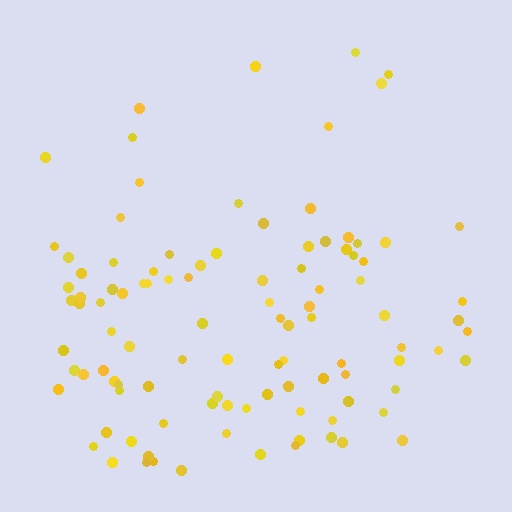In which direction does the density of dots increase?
From top to bottom, with the bottom side densest.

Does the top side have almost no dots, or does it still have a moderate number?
Still a moderate number, just noticeably fewer than the bottom.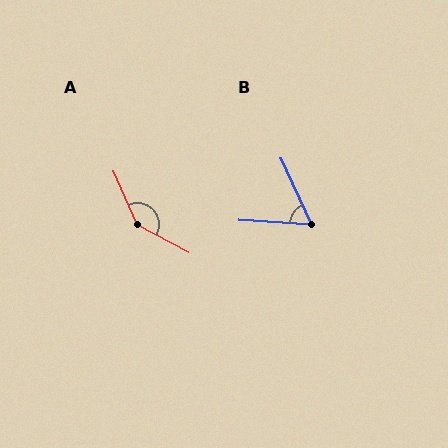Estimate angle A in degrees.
Approximately 141 degrees.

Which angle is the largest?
A, at approximately 141 degrees.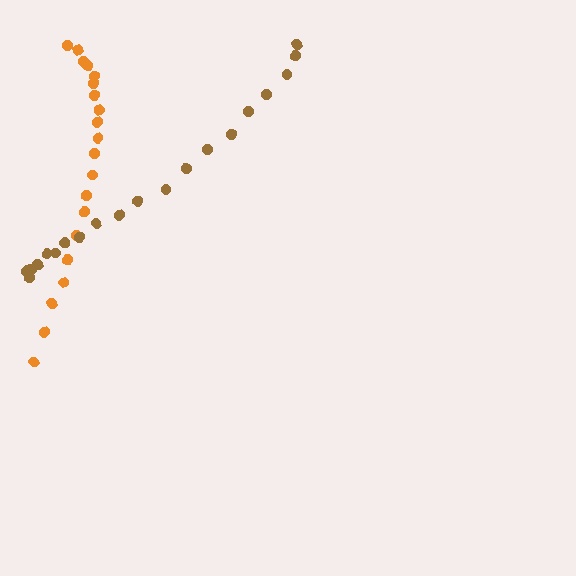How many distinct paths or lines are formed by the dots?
There are 2 distinct paths.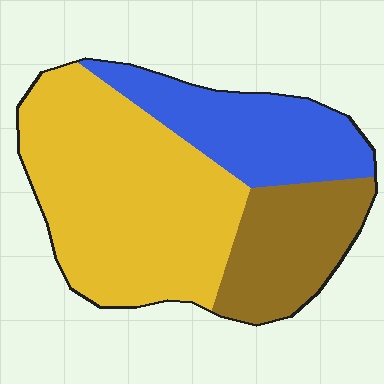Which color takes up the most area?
Yellow, at roughly 55%.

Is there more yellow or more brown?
Yellow.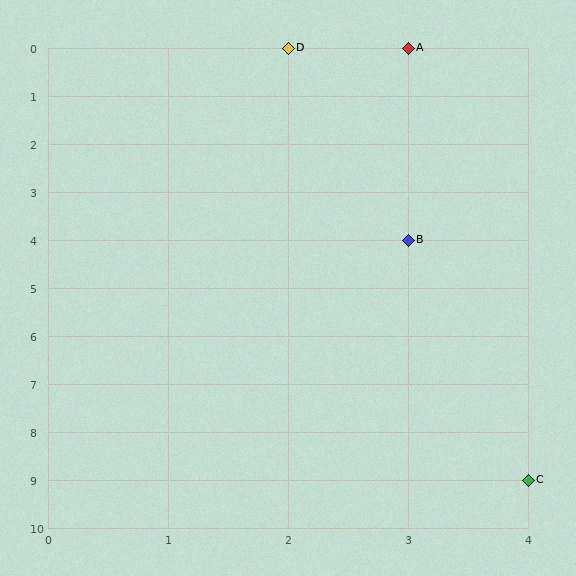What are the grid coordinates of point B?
Point B is at grid coordinates (3, 4).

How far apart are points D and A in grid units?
Points D and A are 1 column apart.